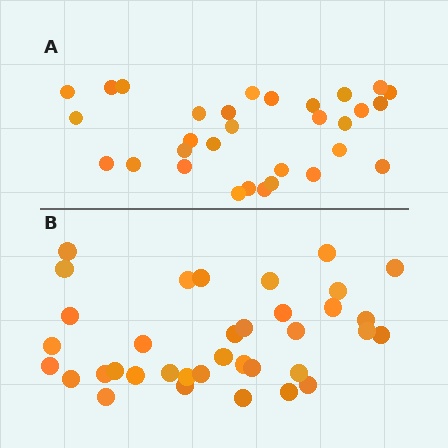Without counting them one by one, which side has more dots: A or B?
Region B (the bottom region) has more dots.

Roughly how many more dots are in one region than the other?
Region B has about 5 more dots than region A.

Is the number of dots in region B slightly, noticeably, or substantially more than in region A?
Region B has only slightly more — the two regions are fairly close. The ratio is roughly 1.2 to 1.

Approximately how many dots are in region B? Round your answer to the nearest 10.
About 40 dots. (The exact count is 36, which rounds to 40.)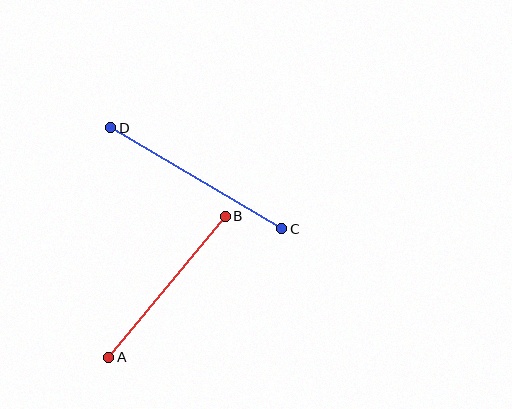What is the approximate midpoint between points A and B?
The midpoint is at approximately (167, 287) pixels.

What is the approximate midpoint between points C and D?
The midpoint is at approximately (196, 178) pixels.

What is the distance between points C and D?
The distance is approximately 199 pixels.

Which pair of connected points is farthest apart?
Points C and D are farthest apart.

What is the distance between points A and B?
The distance is approximately 183 pixels.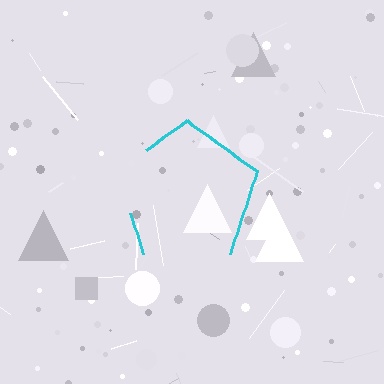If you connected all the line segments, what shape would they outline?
They would outline a pentagon.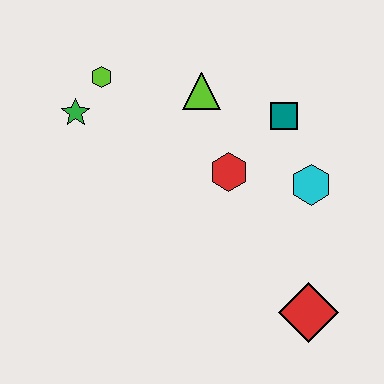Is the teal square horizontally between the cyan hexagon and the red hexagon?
Yes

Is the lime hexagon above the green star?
Yes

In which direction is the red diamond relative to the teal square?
The red diamond is below the teal square.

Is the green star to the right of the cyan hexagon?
No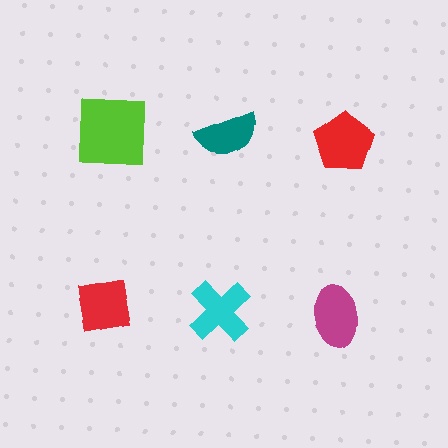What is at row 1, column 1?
A lime square.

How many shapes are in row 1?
3 shapes.